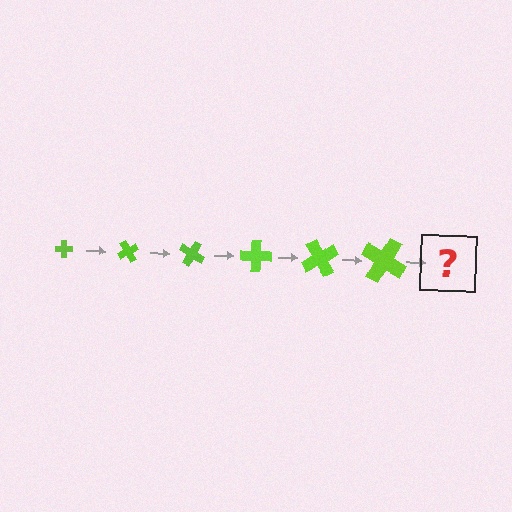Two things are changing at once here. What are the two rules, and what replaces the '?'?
The two rules are that the cross grows larger each step and it rotates 60 degrees each step. The '?' should be a cross, larger than the previous one and rotated 360 degrees from the start.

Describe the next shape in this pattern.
It should be a cross, larger than the previous one and rotated 360 degrees from the start.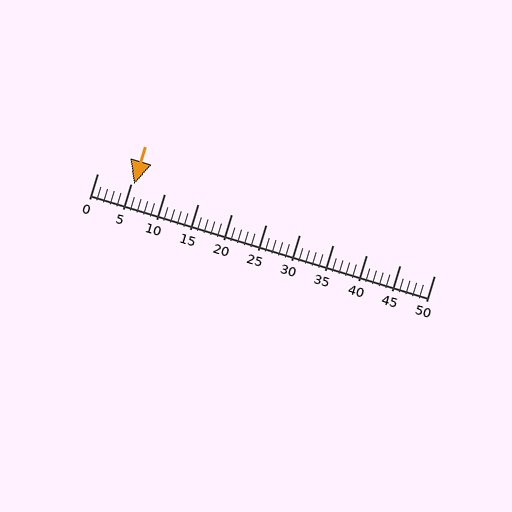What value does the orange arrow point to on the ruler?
The orange arrow points to approximately 5.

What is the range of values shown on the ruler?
The ruler shows values from 0 to 50.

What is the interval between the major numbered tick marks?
The major tick marks are spaced 5 units apart.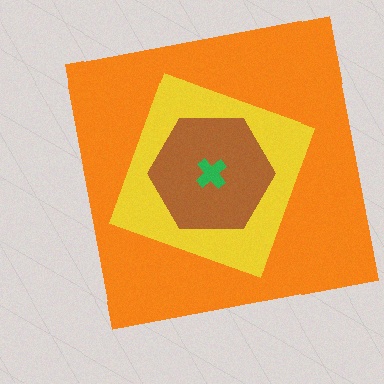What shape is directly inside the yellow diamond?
The brown hexagon.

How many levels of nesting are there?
4.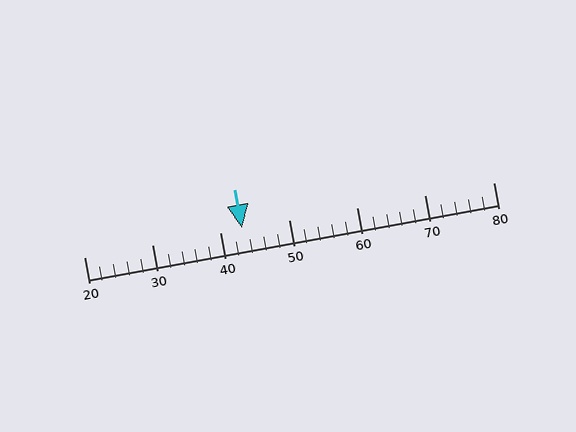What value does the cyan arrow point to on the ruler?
The cyan arrow points to approximately 43.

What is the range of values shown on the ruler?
The ruler shows values from 20 to 80.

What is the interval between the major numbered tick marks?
The major tick marks are spaced 10 units apart.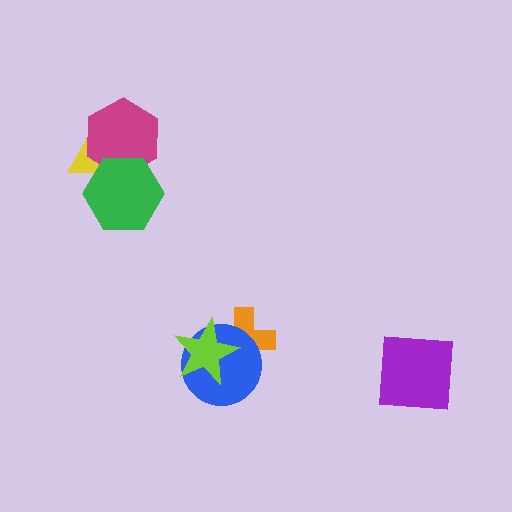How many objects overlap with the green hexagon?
2 objects overlap with the green hexagon.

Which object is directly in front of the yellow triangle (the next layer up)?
The magenta hexagon is directly in front of the yellow triangle.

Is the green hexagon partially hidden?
No, no other shape covers it.